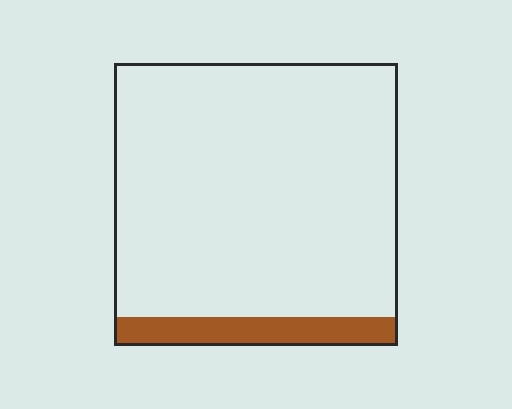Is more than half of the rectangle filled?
No.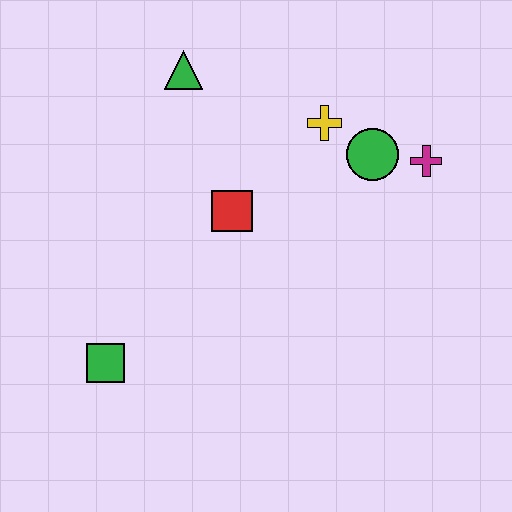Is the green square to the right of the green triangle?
No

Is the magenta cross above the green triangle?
No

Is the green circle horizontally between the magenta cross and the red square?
Yes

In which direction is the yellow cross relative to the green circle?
The yellow cross is to the left of the green circle.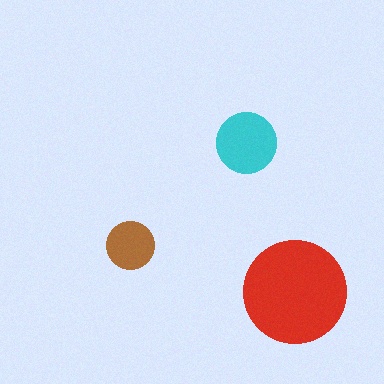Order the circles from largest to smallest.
the red one, the cyan one, the brown one.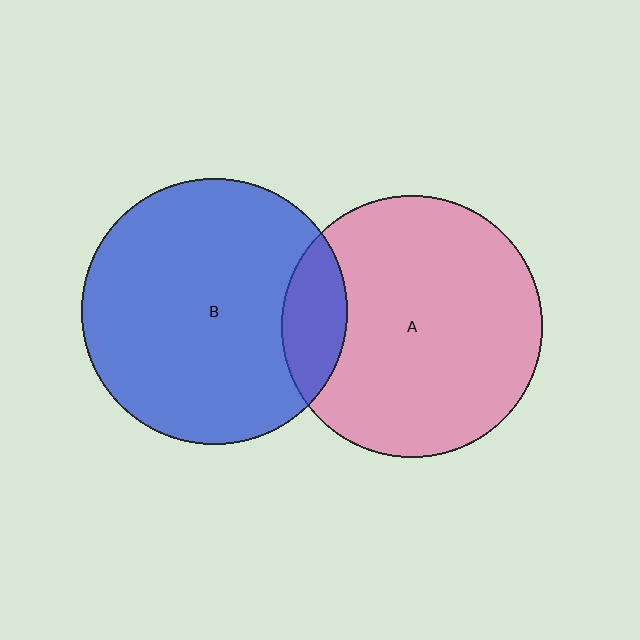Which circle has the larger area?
Circle B (blue).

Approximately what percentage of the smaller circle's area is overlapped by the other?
Approximately 15%.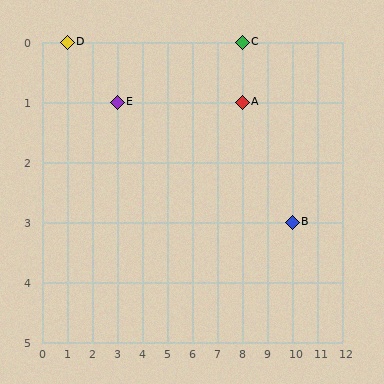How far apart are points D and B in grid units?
Points D and B are 9 columns and 3 rows apart (about 9.5 grid units diagonally).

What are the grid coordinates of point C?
Point C is at grid coordinates (8, 0).